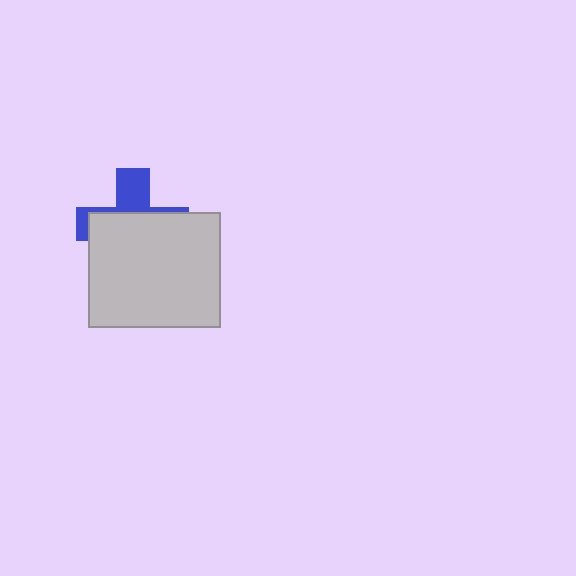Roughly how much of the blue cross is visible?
A small part of it is visible (roughly 33%).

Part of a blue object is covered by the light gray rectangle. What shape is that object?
It is a cross.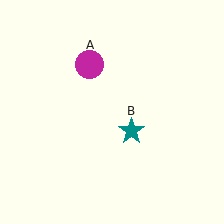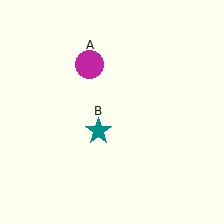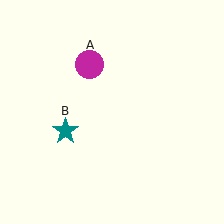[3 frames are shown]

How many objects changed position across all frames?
1 object changed position: teal star (object B).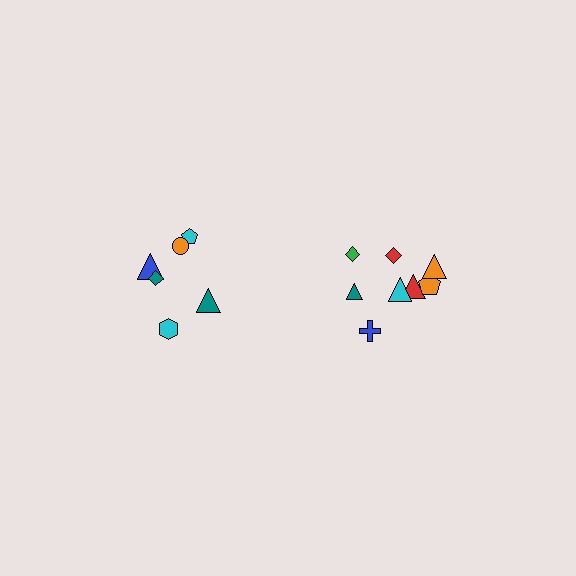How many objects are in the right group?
There are 8 objects.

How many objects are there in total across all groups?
There are 14 objects.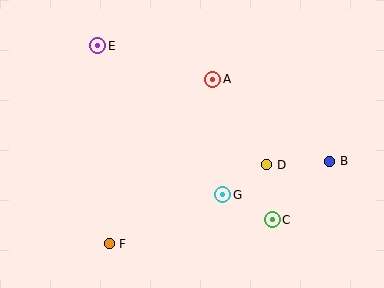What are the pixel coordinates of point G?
Point G is at (223, 195).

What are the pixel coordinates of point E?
Point E is at (98, 46).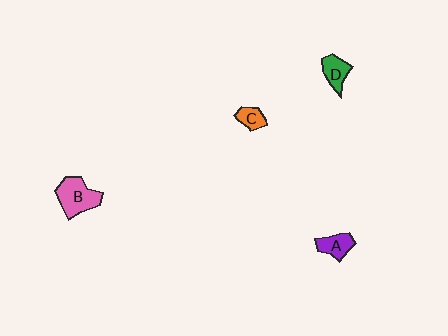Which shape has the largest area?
Shape B (pink).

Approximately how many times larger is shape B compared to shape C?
Approximately 2.3 times.